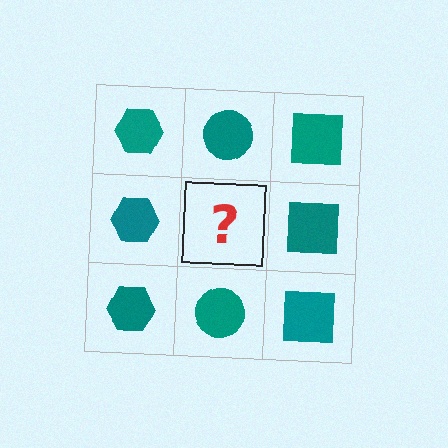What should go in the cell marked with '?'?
The missing cell should contain a teal circle.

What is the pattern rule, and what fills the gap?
The rule is that each column has a consistent shape. The gap should be filled with a teal circle.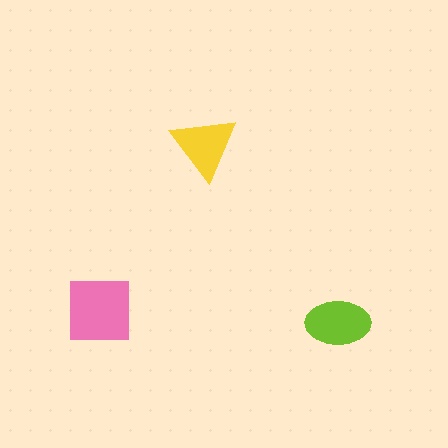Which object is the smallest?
The yellow triangle.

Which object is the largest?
The pink square.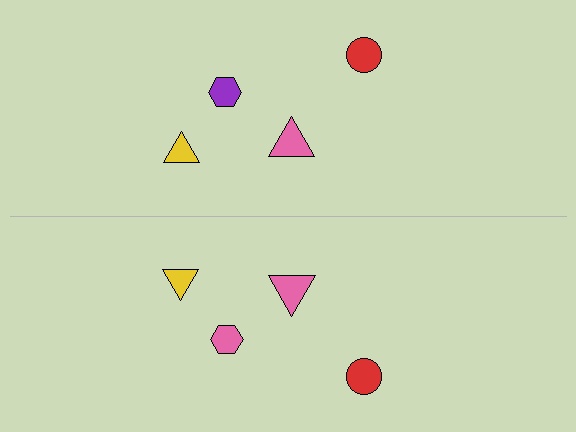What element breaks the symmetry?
The pink hexagon on the bottom side breaks the symmetry — its mirror counterpart is purple.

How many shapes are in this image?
There are 8 shapes in this image.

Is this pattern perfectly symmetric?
No, the pattern is not perfectly symmetric. The pink hexagon on the bottom side breaks the symmetry — its mirror counterpart is purple.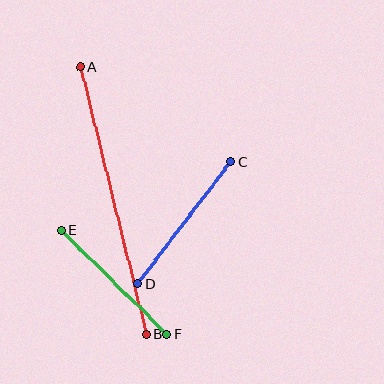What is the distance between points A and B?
The distance is approximately 275 pixels.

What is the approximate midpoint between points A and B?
The midpoint is at approximately (113, 201) pixels.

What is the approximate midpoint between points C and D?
The midpoint is at approximately (184, 223) pixels.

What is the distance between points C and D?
The distance is approximately 154 pixels.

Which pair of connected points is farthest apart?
Points A and B are farthest apart.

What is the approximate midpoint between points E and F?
The midpoint is at approximately (114, 282) pixels.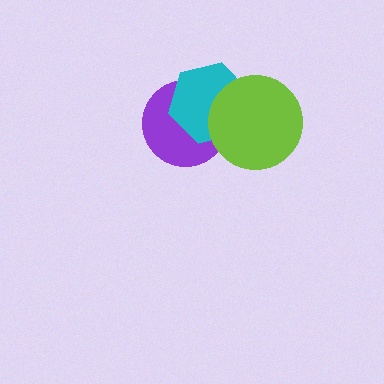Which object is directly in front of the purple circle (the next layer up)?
The cyan hexagon is directly in front of the purple circle.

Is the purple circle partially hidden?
Yes, it is partially covered by another shape.